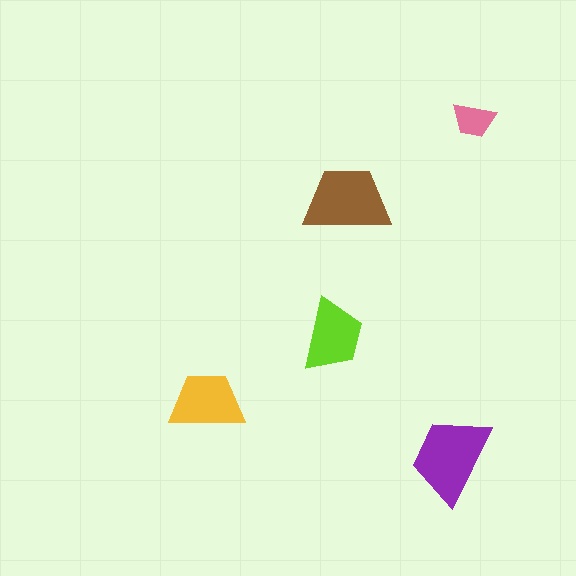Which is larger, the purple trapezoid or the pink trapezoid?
The purple one.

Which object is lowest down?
The purple trapezoid is bottommost.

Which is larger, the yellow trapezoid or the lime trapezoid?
The yellow one.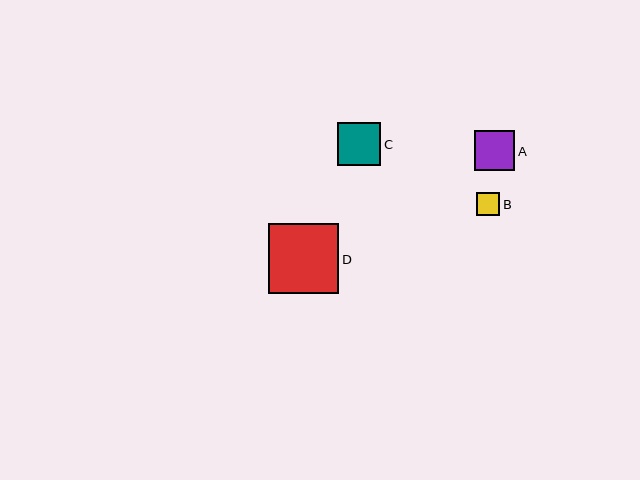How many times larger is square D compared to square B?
Square D is approximately 3.0 times the size of square B.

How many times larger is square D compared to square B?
Square D is approximately 3.0 times the size of square B.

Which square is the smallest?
Square B is the smallest with a size of approximately 23 pixels.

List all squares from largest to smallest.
From largest to smallest: D, C, A, B.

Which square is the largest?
Square D is the largest with a size of approximately 70 pixels.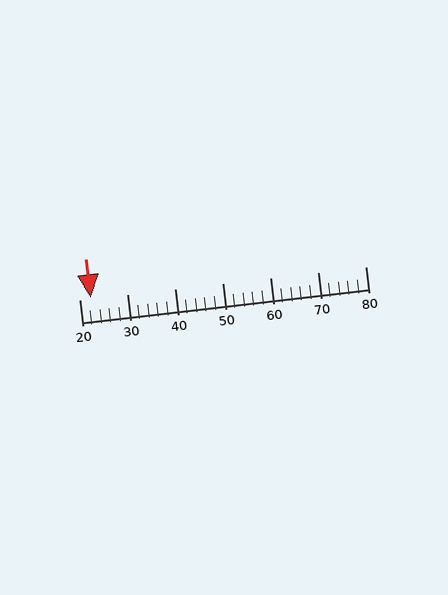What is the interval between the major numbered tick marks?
The major tick marks are spaced 10 units apart.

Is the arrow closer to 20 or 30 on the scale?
The arrow is closer to 20.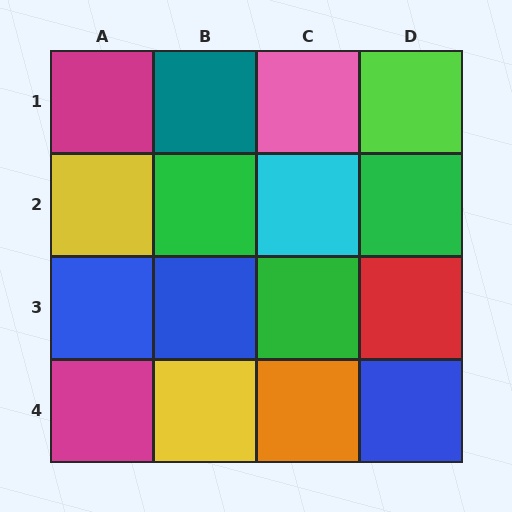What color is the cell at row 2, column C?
Cyan.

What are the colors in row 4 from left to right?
Magenta, yellow, orange, blue.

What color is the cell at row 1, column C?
Pink.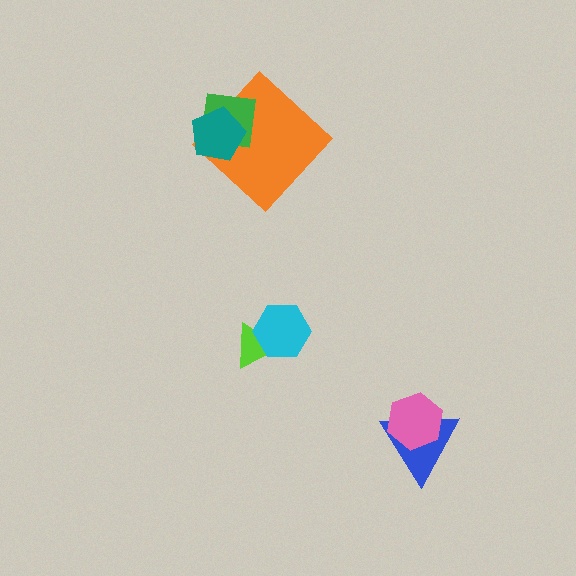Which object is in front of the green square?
The teal pentagon is in front of the green square.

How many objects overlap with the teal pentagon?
2 objects overlap with the teal pentagon.